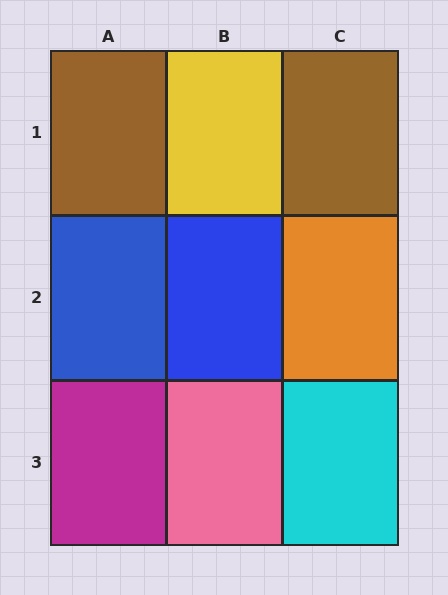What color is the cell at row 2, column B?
Blue.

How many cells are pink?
1 cell is pink.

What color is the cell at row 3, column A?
Magenta.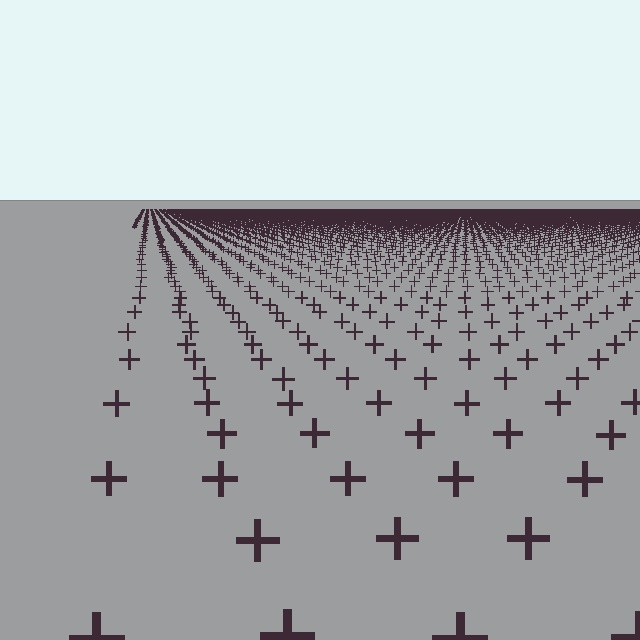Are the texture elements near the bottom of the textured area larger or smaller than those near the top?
Larger. Near the bottom, elements are closer to the viewer and appear at a bigger on-screen size.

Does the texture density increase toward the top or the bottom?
Density increases toward the top.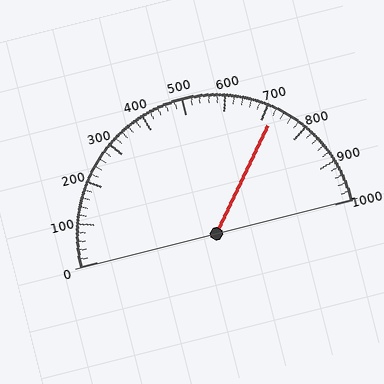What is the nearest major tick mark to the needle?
The nearest major tick mark is 700.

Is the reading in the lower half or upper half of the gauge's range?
The reading is in the upper half of the range (0 to 1000).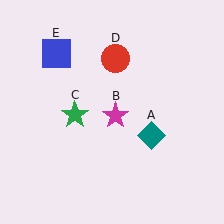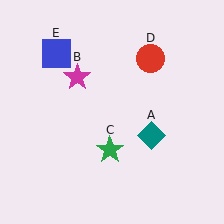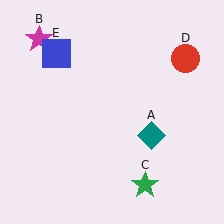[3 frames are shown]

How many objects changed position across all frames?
3 objects changed position: magenta star (object B), green star (object C), red circle (object D).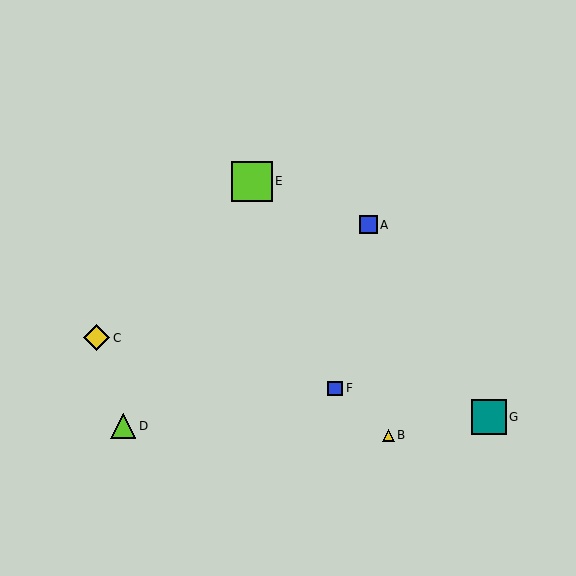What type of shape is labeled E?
Shape E is a lime square.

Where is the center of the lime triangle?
The center of the lime triangle is at (123, 426).